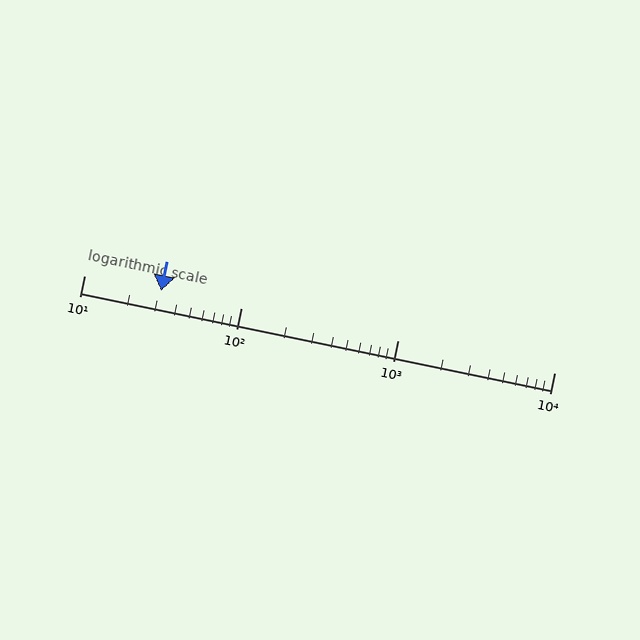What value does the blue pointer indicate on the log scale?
The pointer indicates approximately 31.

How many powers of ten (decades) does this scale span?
The scale spans 3 decades, from 10 to 10000.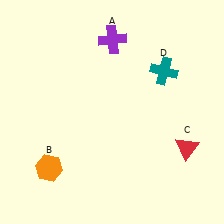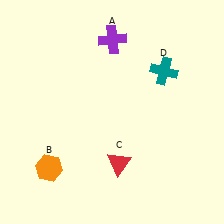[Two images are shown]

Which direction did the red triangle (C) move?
The red triangle (C) moved left.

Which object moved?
The red triangle (C) moved left.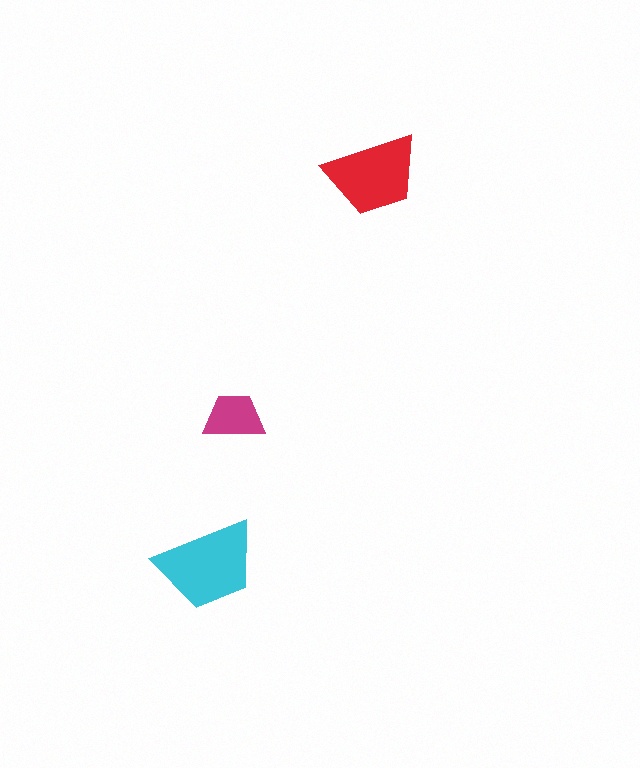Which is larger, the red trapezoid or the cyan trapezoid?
The cyan one.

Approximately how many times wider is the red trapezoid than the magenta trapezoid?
About 1.5 times wider.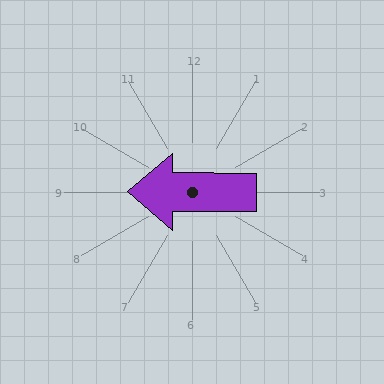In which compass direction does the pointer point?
West.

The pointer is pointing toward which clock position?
Roughly 9 o'clock.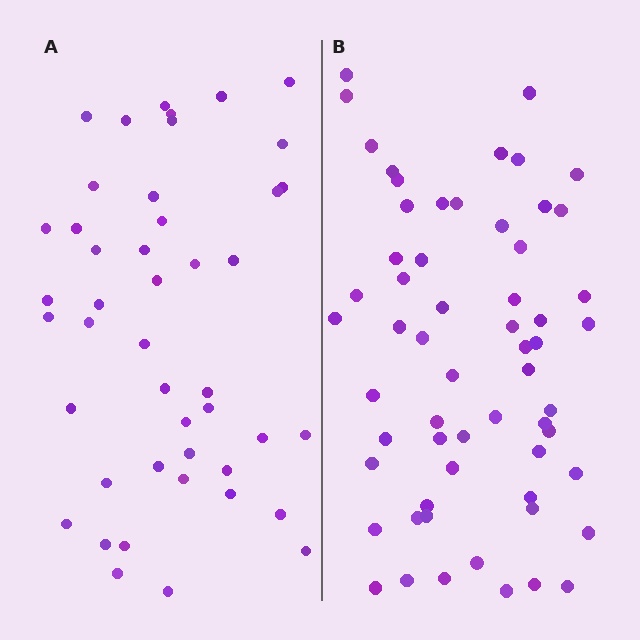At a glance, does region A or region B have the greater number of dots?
Region B (the right region) has more dots.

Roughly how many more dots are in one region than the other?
Region B has approximately 15 more dots than region A.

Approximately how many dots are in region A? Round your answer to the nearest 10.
About 40 dots. (The exact count is 45, which rounds to 40.)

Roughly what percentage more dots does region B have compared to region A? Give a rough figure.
About 35% more.